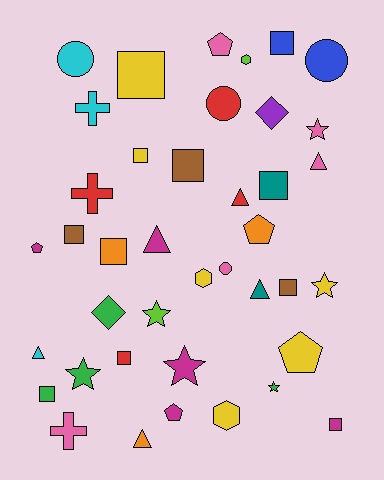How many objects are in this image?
There are 40 objects.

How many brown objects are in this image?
There are 3 brown objects.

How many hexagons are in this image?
There are 3 hexagons.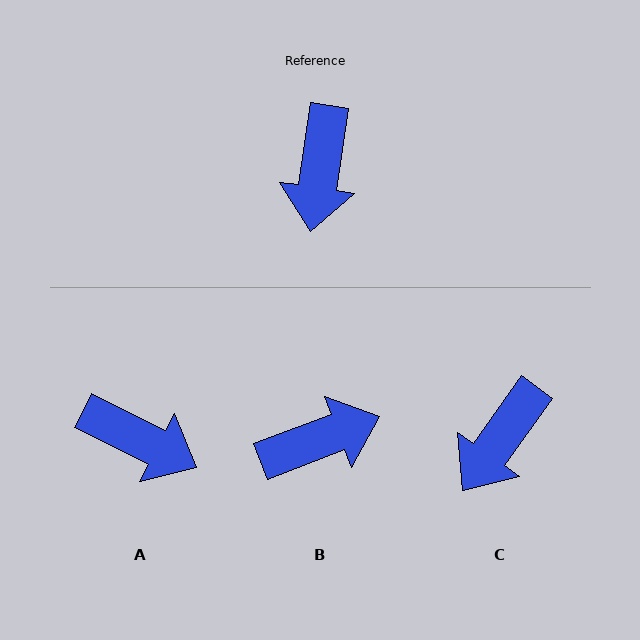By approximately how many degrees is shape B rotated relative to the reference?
Approximately 119 degrees counter-clockwise.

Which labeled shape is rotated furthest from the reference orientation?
B, about 119 degrees away.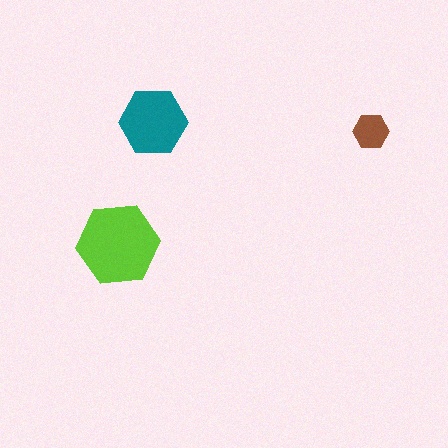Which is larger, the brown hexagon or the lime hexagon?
The lime one.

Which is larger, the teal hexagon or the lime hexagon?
The lime one.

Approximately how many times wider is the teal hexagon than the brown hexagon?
About 2 times wider.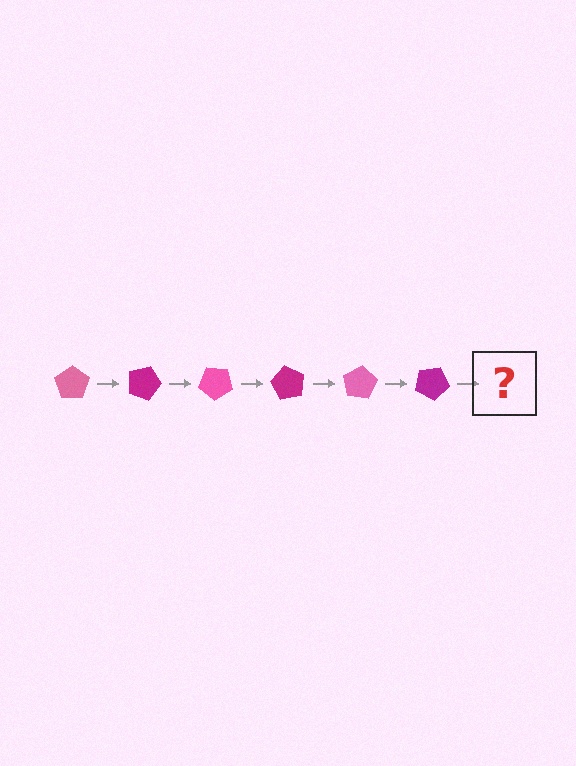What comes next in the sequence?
The next element should be a pink pentagon, rotated 120 degrees from the start.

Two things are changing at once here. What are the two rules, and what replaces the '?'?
The two rules are that it rotates 20 degrees each step and the color cycles through pink and magenta. The '?' should be a pink pentagon, rotated 120 degrees from the start.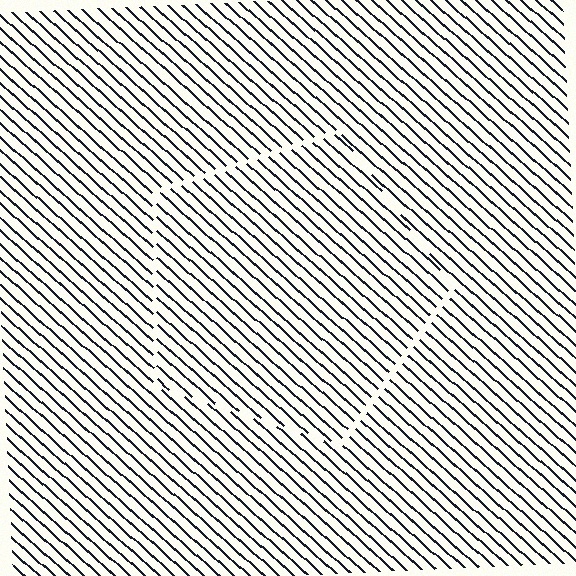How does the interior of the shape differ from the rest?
The interior of the shape contains the same grating, shifted by half a period — the contour is defined by the phase discontinuity where line-ends from the inner and outer gratings abut.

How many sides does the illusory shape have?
5 sides — the line-ends trace a pentagon.